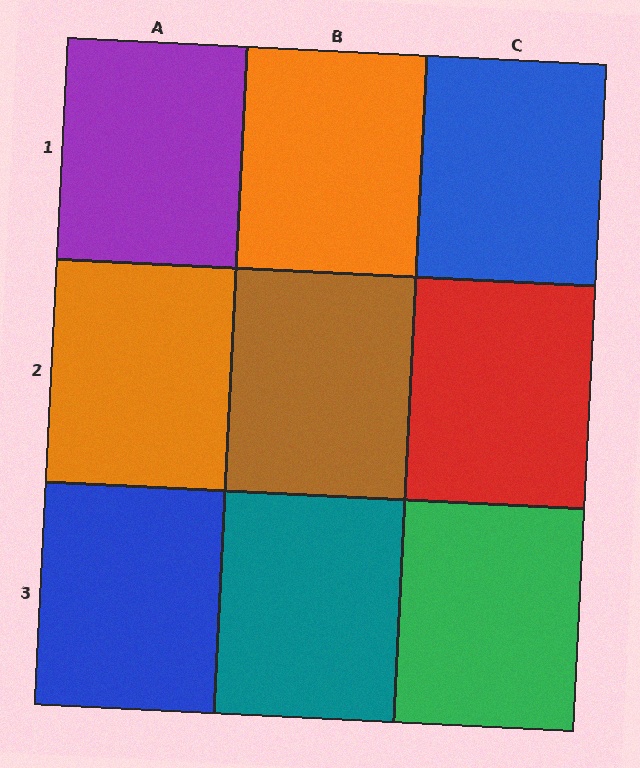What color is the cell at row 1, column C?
Blue.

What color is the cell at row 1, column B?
Orange.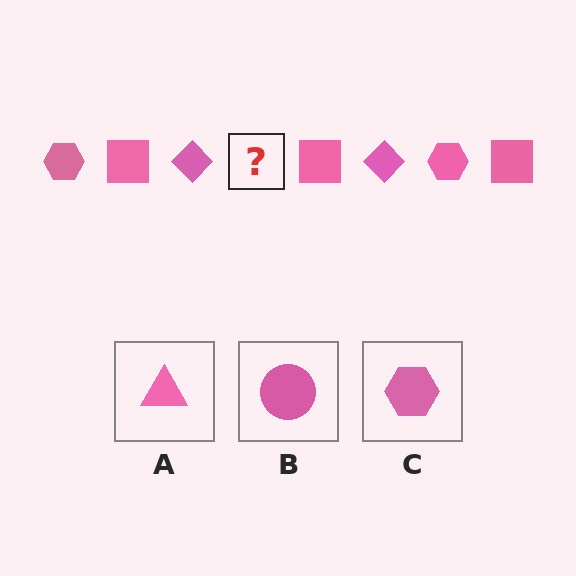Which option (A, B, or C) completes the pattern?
C.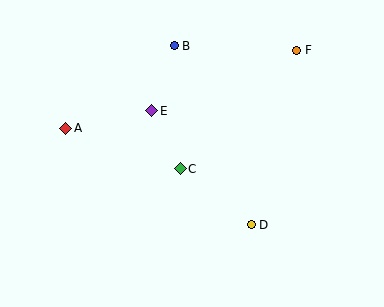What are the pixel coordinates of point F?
Point F is at (297, 50).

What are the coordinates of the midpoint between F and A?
The midpoint between F and A is at (181, 89).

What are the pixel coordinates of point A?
Point A is at (66, 128).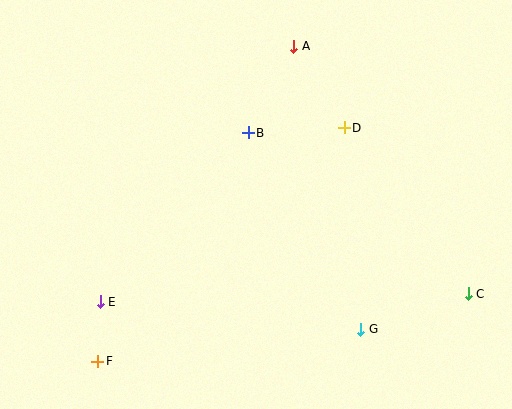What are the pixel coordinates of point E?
Point E is at (101, 301).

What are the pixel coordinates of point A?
Point A is at (294, 46).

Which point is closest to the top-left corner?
Point B is closest to the top-left corner.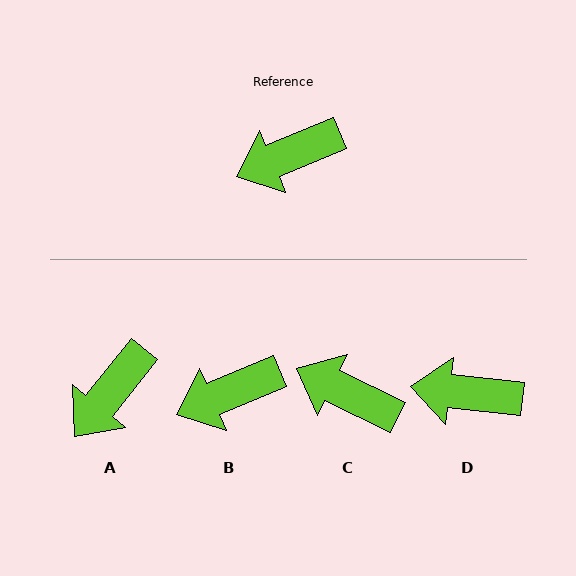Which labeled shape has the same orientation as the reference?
B.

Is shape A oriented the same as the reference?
No, it is off by about 28 degrees.